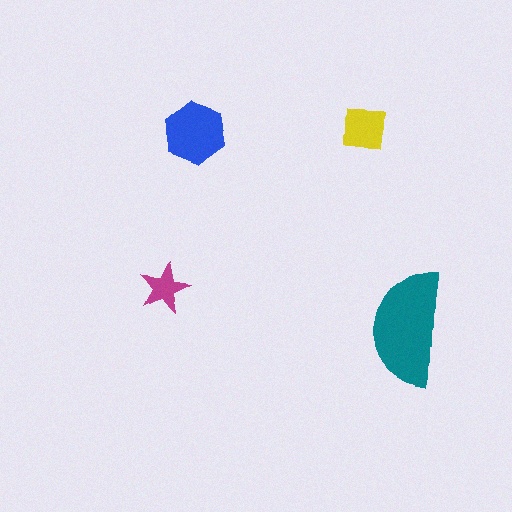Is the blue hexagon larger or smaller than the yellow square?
Larger.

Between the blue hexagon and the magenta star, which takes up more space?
The blue hexagon.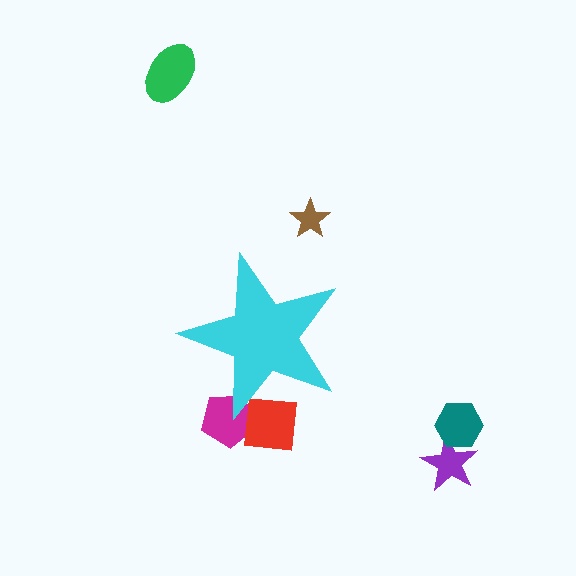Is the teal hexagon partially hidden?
No, the teal hexagon is fully visible.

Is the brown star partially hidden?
No, the brown star is fully visible.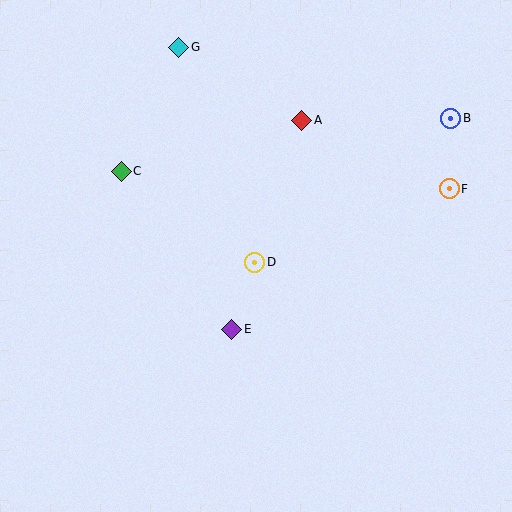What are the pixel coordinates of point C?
Point C is at (121, 172).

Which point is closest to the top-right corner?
Point B is closest to the top-right corner.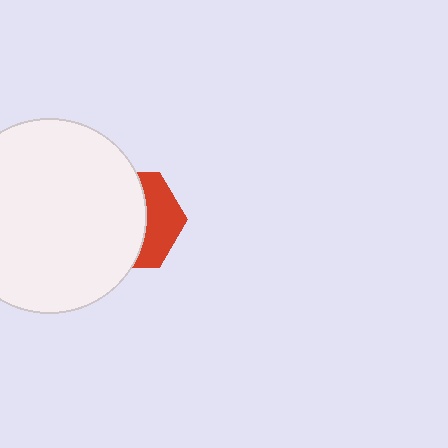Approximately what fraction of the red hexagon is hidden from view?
Roughly 63% of the red hexagon is hidden behind the white circle.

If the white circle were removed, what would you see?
You would see the complete red hexagon.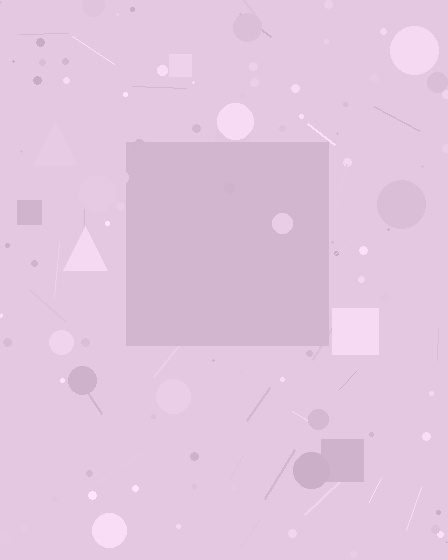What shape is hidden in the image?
A square is hidden in the image.